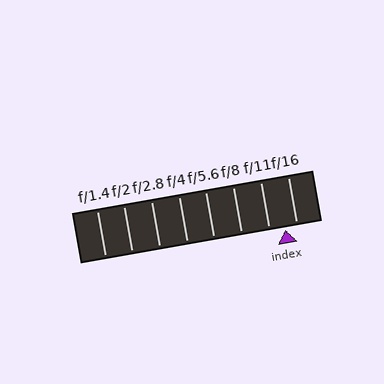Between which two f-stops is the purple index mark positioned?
The index mark is between f/11 and f/16.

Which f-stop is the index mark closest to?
The index mark is closest to f/16.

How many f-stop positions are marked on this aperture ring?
There are 8 f-stop positions marked.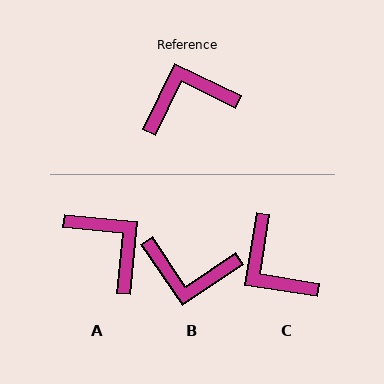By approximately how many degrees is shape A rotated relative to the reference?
Approximately 70 degrees clockwise.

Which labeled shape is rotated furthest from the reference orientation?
B, about 150 degrees away.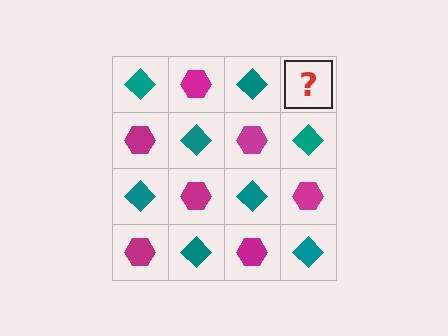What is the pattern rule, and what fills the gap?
The rule is that it alternates teal diamond and magenta hexagon in a checkerboard pattern. The gap should be filled with a magenta hexagon.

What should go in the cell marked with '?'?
The missing cell should contain a magenta hexagon.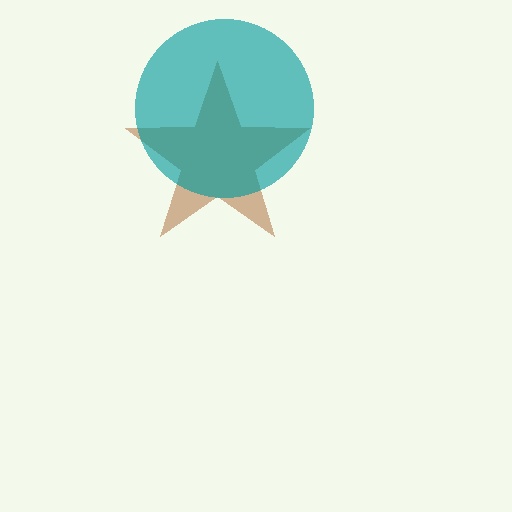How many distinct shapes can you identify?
There are 2 distinct shapes: a brown star, a teal circle.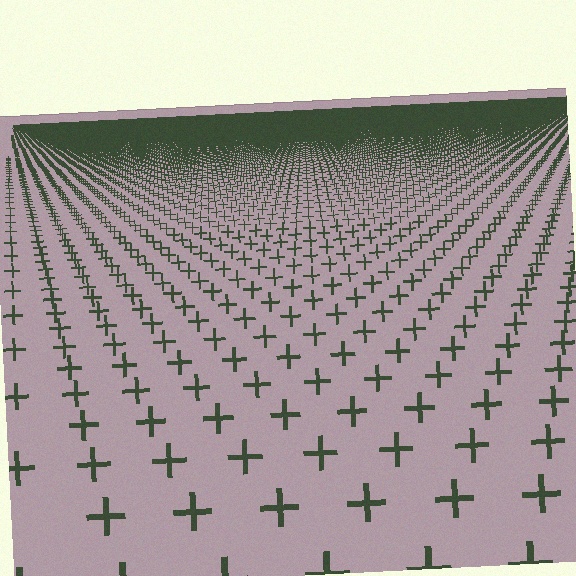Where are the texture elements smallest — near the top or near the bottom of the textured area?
Near the top.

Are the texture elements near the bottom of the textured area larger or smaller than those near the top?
Larger. Near the bottom, elements are closer to the viewer and appear at a bigger on-screen size.